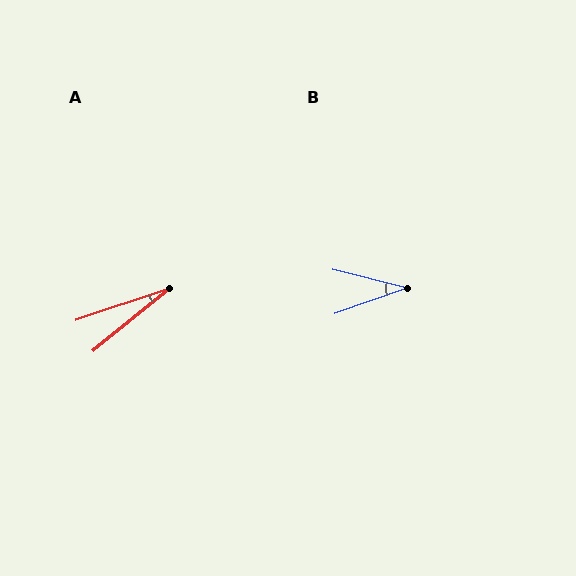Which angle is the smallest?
A, at approximately 20 degrees.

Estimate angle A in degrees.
Approximately 20 degrees.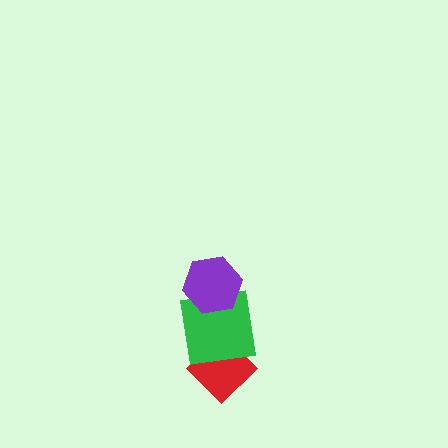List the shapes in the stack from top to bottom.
From top to bottom: the purple hexagon, the green square, the red diamond.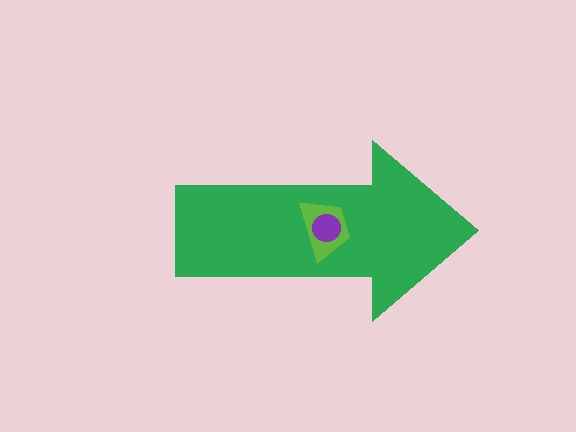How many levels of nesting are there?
3.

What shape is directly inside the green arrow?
The lime trapezoid.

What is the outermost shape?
The green arrow.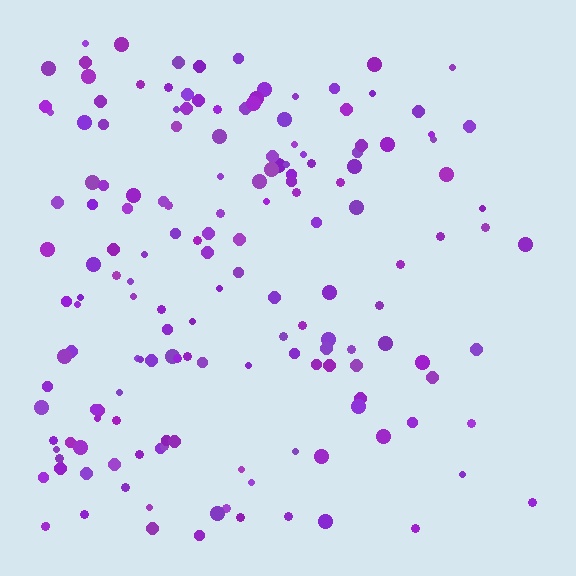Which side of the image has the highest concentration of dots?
The left.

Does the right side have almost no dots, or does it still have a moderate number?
Still a moderate number, just noticeably fewer than the left.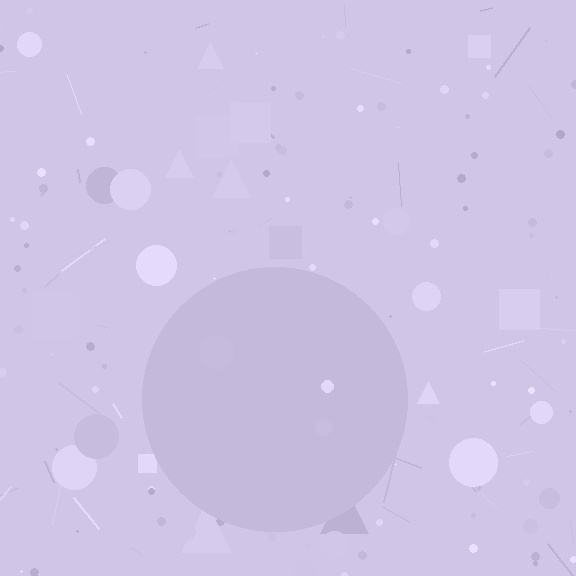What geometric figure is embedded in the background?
A circle is embedded in the background.